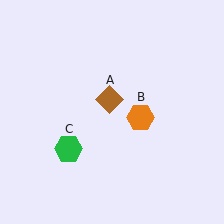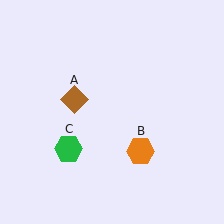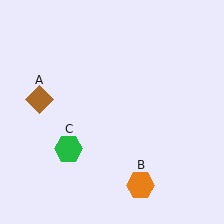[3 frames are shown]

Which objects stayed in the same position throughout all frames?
Green hexagon (object C) remained stationary.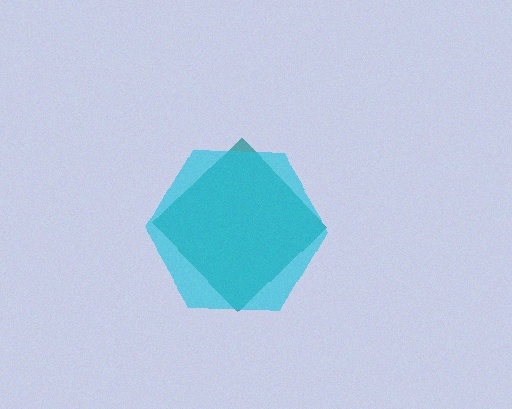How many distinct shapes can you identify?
There are 2 distinct shapes: a teal diamond, a cyan hexagon.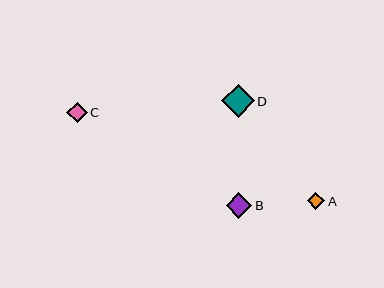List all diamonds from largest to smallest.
From largest to smallest: D, B, C, A.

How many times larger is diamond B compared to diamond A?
Diamond B is approximately 1.5 times the size of diamond A.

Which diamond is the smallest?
Diamond A is the smallest with a size of approximately 17 pixels.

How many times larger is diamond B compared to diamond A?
Diamond B is approximately 1.5 times the size of diamond A.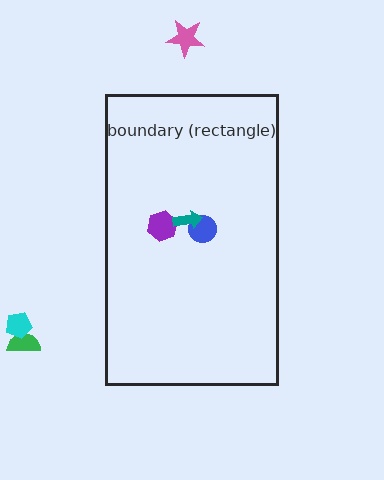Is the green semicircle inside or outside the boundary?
Outside.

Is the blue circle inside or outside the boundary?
Inside.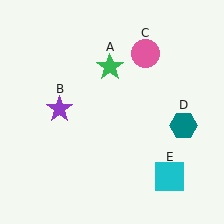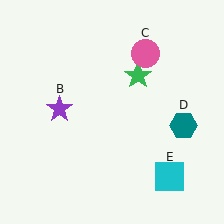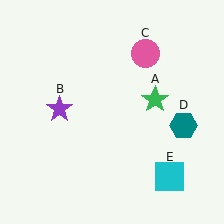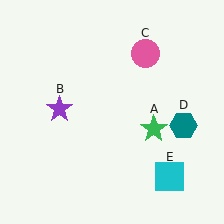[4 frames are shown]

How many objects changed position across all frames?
1 object changed position: green star (object A).